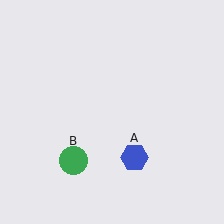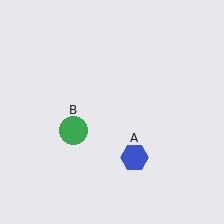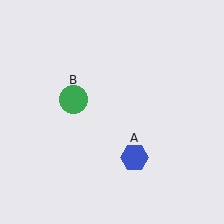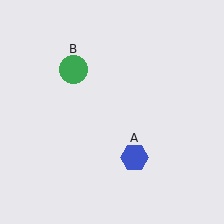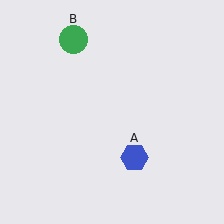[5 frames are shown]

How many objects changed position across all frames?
1 object changed position: green circle (object B).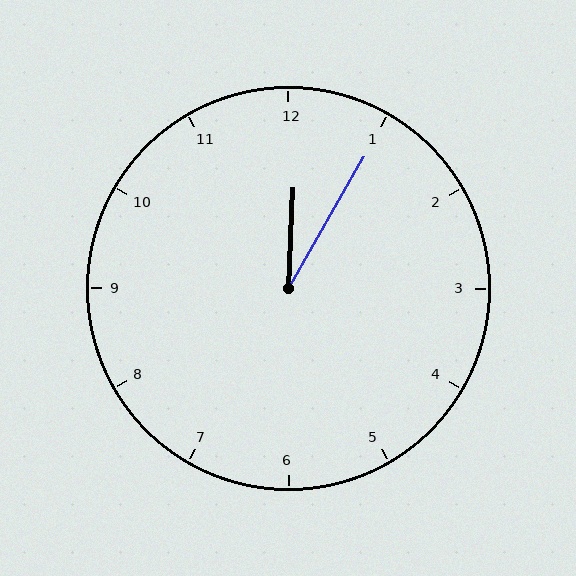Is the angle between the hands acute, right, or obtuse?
It is acute.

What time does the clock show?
12:05.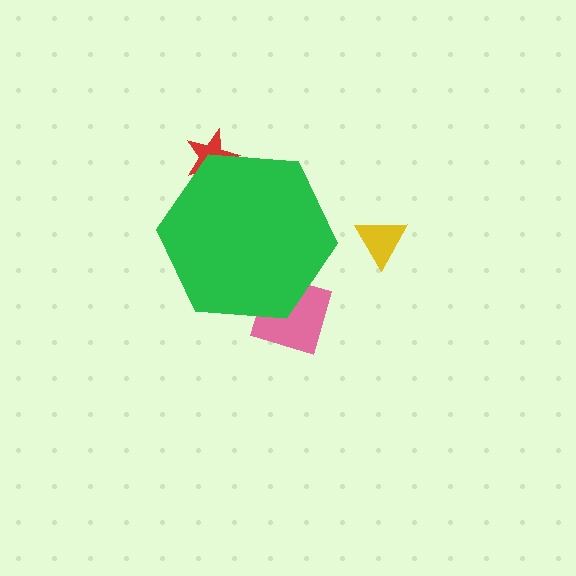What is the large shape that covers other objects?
A green hexagon.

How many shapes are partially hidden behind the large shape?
2 shapes are partially hidden.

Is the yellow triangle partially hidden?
No, the yellow triangle is fully visible.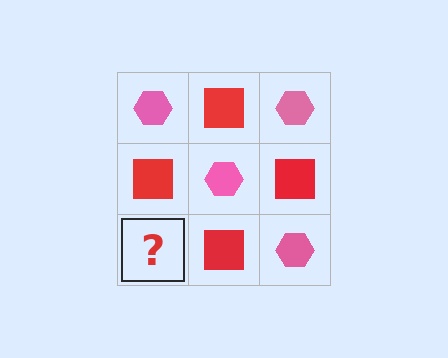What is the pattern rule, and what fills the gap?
The rule is that it alternates pink hexagon and red square in a checkerboard pattern. The gap should be filled with a pink hexagon.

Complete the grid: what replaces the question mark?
The question mark should be replaced with a pink hexagon.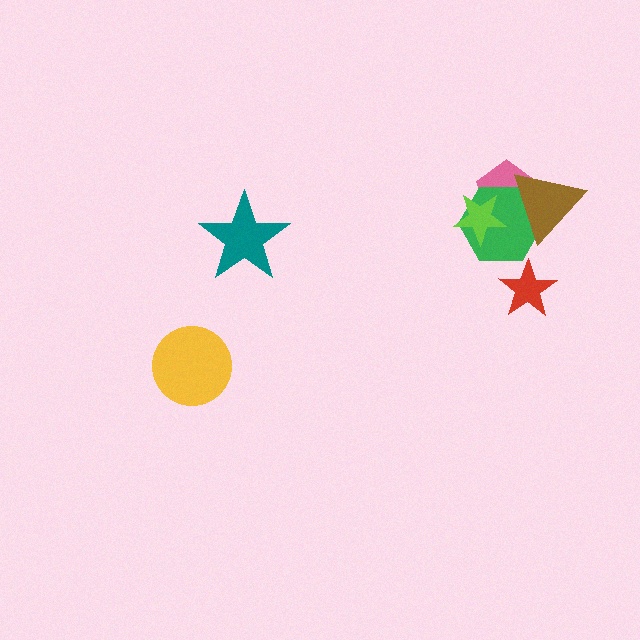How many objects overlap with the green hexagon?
3 objects overlap with the green hexagon.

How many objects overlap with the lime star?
2 objects overlap with the lime star.